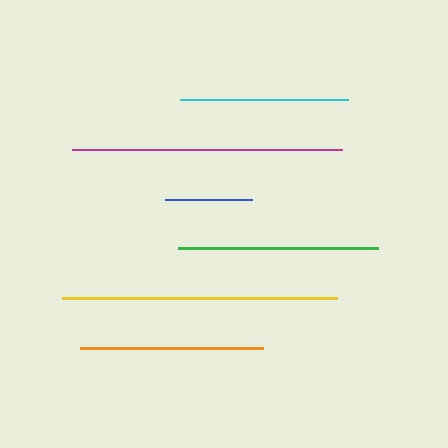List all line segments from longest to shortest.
From longest to shortest: yellow, magenta, green, orange, cyan, blue.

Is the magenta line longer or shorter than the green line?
The magenta line is longer than the green line.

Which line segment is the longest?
The yellow line is the longest at approximately 275 pixels.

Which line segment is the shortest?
The blue line is the shortest at approximately 87 pixels.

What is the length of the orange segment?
The orange segment is approximately 183 pixels long.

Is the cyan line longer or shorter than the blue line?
The cyan line is longer than the blue line.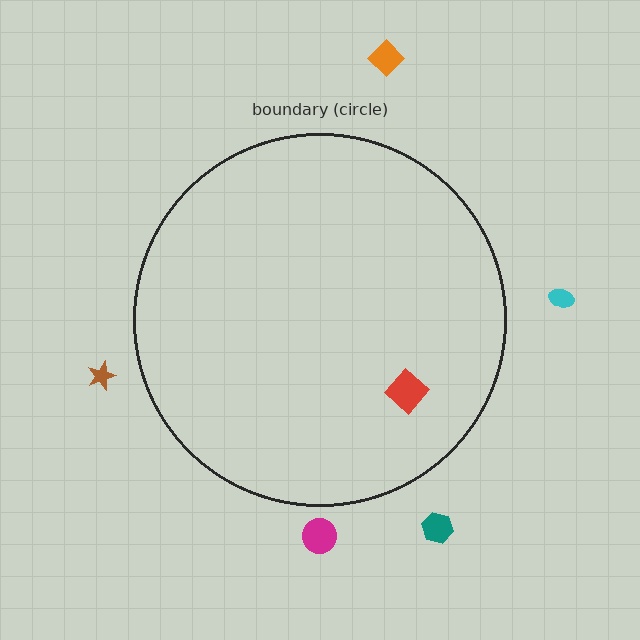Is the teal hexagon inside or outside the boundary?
Outside.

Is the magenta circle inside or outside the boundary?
Outside.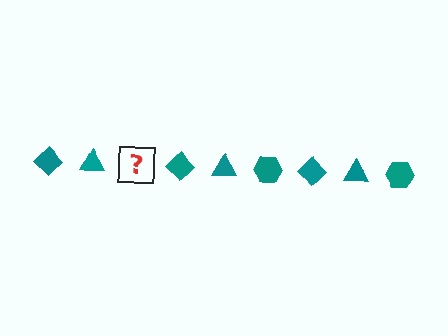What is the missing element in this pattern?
The missing element is a teal hexagon.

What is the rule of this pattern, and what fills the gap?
The rule is that the pattern cycles through diamond, triangle, hexagon shapes in teal. The gap should be filled with a teal hexagon.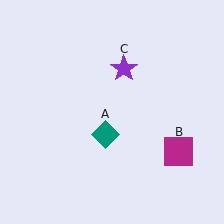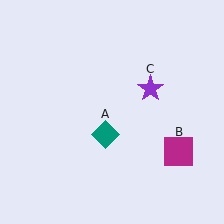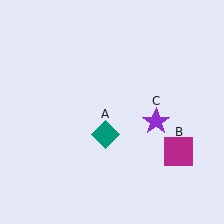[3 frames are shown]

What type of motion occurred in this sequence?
The purple star (object C) rotated clockwise around the center of the scene.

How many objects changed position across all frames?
1 object changed position: purple star (object C).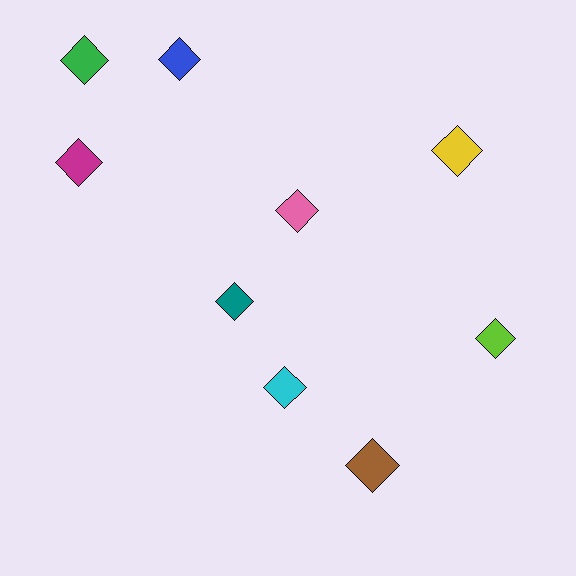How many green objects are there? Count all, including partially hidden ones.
There is 1 green object.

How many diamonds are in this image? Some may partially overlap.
There are 9 diamonds.